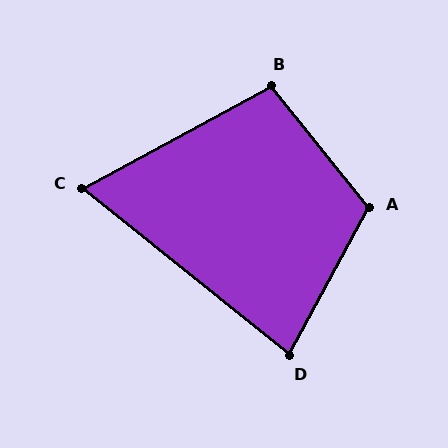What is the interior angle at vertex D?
Approximately 80 degrees (acute).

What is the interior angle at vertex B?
Approximately 100 degrees (obtuse).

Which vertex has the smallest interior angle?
C, at approximately 67 degrees.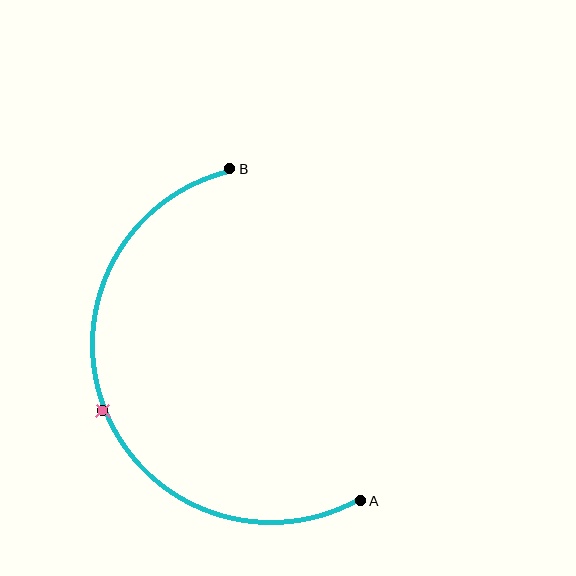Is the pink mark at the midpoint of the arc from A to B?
Yes. The pink mark lies on the arc at equal arc-length from both A and B — it is the arc midpoint.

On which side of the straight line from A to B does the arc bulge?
The arc bulges to the left of the straight line connecting A and B.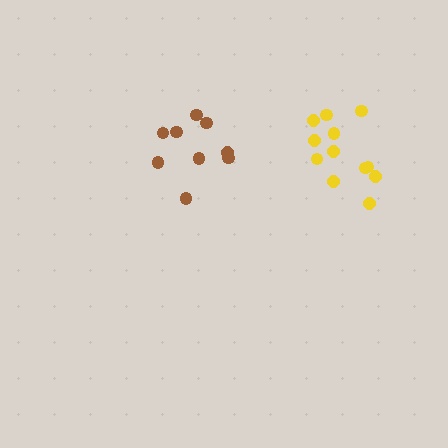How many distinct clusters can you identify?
There are 2 distinct clusters.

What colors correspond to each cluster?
The clusters are colored: brown, yellow.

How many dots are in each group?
Group 1: 9 dots, Group 2: 12 dots (21 total).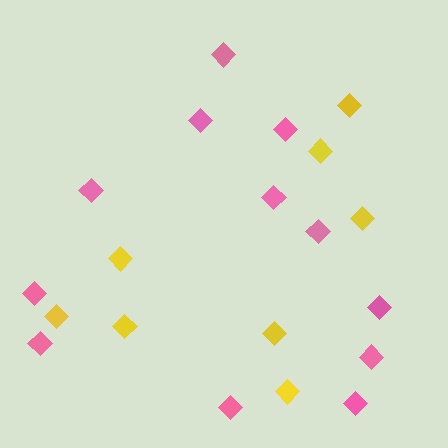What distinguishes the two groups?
There are 2 groups: one group of yellow diamonds (8) and one group of pink diamonds (12).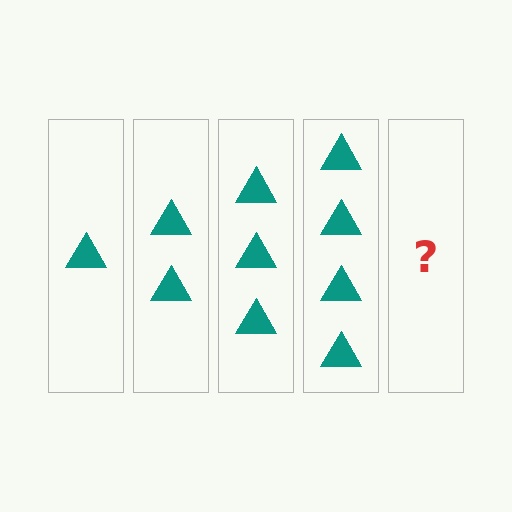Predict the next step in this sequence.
The next step is 5 triangles.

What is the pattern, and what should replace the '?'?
The pattern is that each step adds one more triangle. The '?' should be 5 triangles.